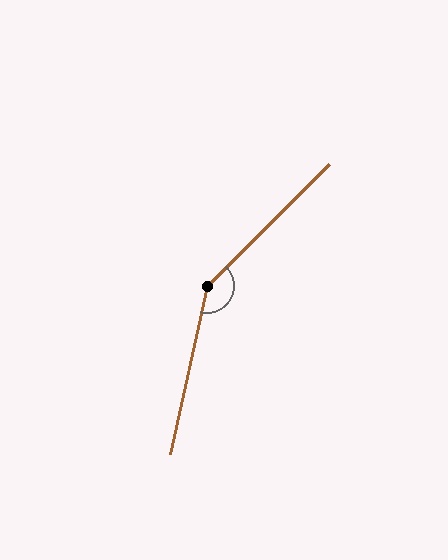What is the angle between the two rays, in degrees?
Approximately 147 degrees.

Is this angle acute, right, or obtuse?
It is obtuse.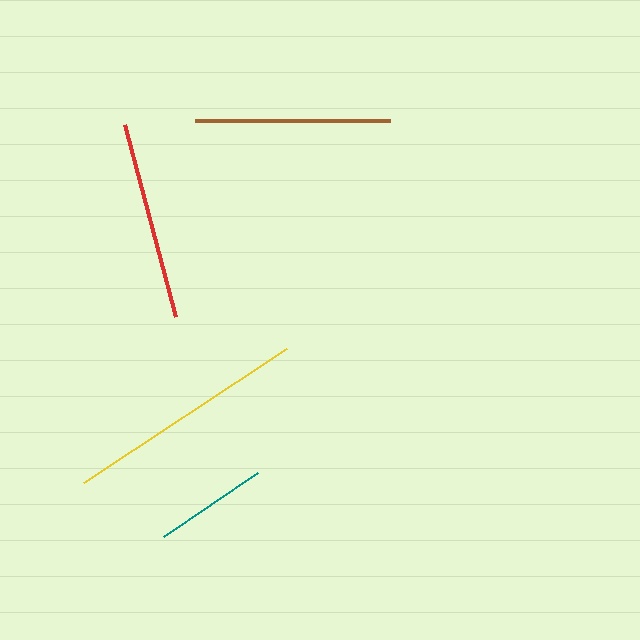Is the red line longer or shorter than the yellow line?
The yellow line is longer than the red line.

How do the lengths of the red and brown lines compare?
The red and brown lines are approximately the same length.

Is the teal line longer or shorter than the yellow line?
The yellow line is longer than the teal line.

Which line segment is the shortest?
The teal line is the shortest at approximately 113 pixels.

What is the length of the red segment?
The red segment is approximately 199 pixels long.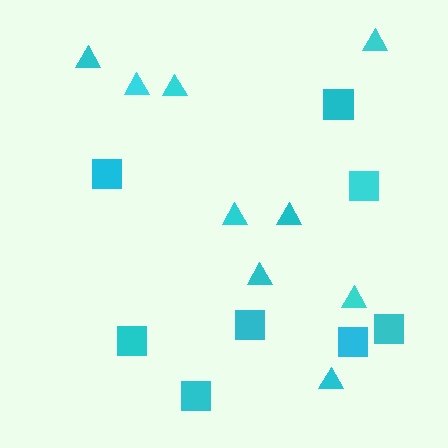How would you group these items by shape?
There are 2 groups: one group of triangles (9) and one group of squares (8).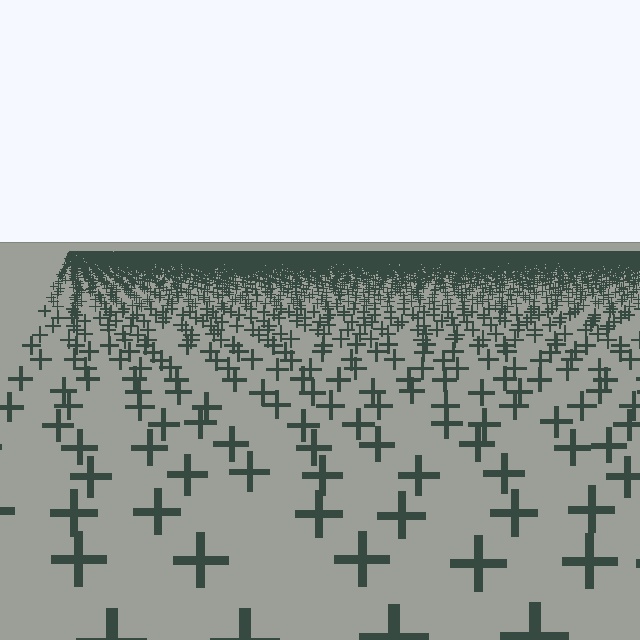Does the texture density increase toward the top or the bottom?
Density increases toward the top.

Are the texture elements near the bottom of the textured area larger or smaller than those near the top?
Larger. Near the bottom, elements are closer to the viewer and appear at a bigger on-screen size.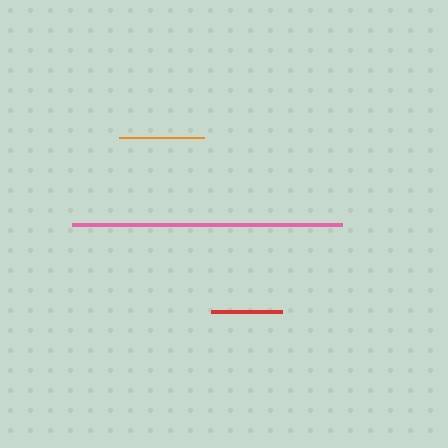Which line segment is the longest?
The pink line is the longest at approximately 270 pixels.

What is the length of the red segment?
The red segment is approximately 71 pixels long.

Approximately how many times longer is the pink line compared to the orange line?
The pink line is approximately 3.2 times the length of the orange line.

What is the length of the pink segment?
The pink segment is approximately 270 pixels long.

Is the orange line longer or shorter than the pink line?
The pink line is longer than the orange line.